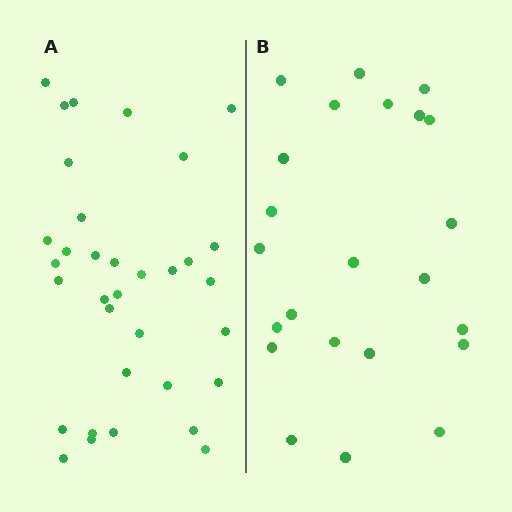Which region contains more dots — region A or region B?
Region A (the left region) has more dots.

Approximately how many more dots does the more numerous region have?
Region A has roughly 12 or so more dots than region B.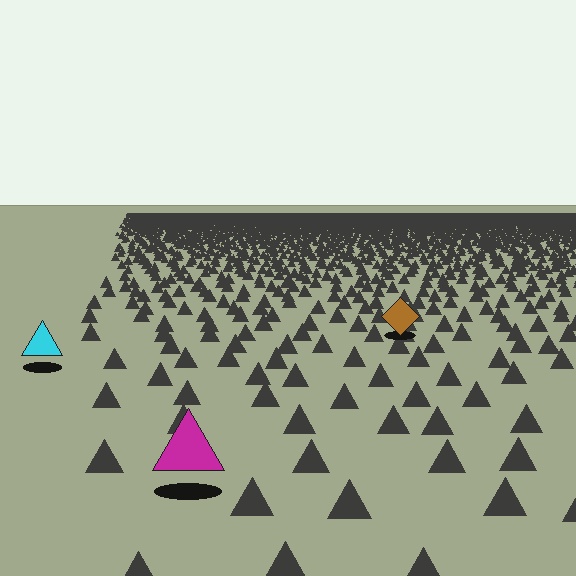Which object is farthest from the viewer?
The brown diamond is farthest from the viewer. It appears smaller and the ground texture around it is denser.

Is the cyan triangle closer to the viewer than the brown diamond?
Yes. The cyan triangle is closer — you can tell from the texture gradient: the ground texture is coarser near it.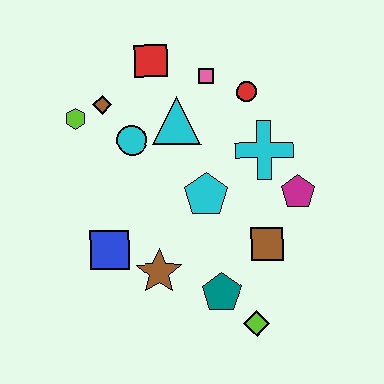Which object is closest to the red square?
The pink square is closest to the red square.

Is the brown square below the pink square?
Yes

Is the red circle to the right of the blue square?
Yes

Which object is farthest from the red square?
The lime diamond is farthest from the red square.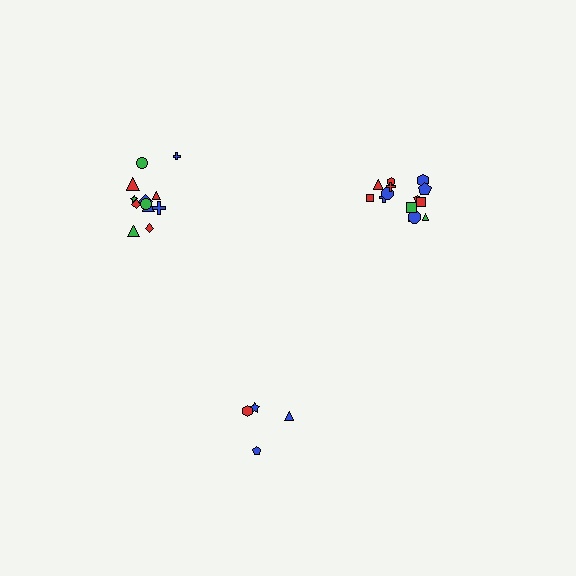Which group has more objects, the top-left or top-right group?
The top-right group.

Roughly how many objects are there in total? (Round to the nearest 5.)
Roughly 30 objects in total.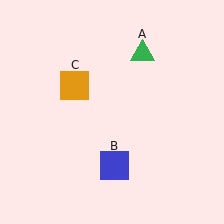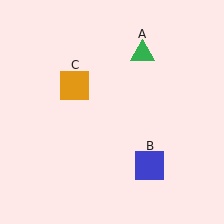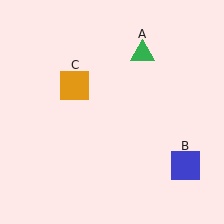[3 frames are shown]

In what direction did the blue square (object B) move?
The blue square (object B) moved right.